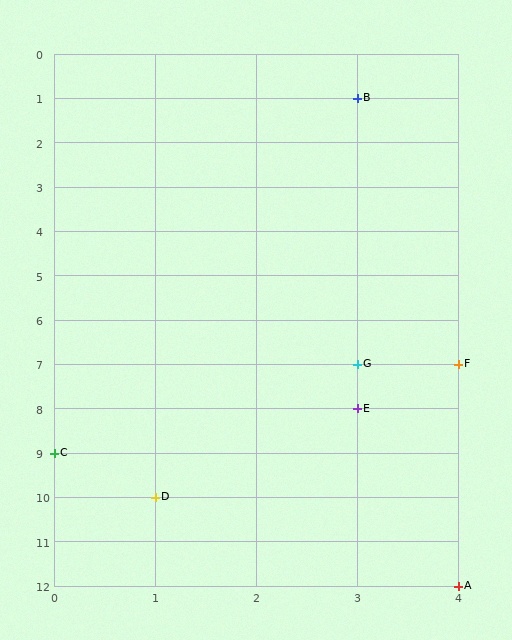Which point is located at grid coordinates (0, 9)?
Point C is at (0, 9).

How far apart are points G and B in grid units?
Points G and B are 6 rows apart.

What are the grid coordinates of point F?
Point F is at grid coordinates (4, 7).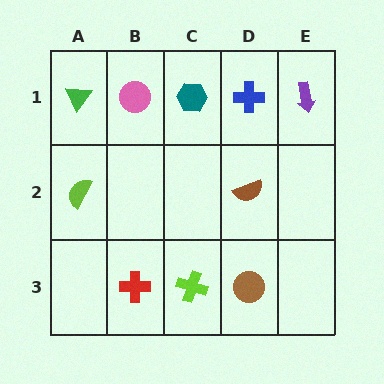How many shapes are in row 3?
3 shapes.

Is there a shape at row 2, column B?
No, that cell is empty.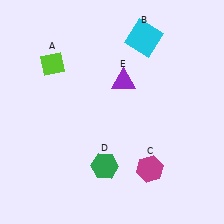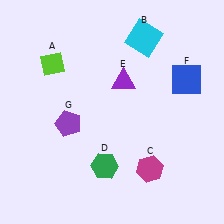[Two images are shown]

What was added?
A blue square (F), a purple pentagon (G) were added in Image 2.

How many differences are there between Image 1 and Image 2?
There are 2 differences between the two images.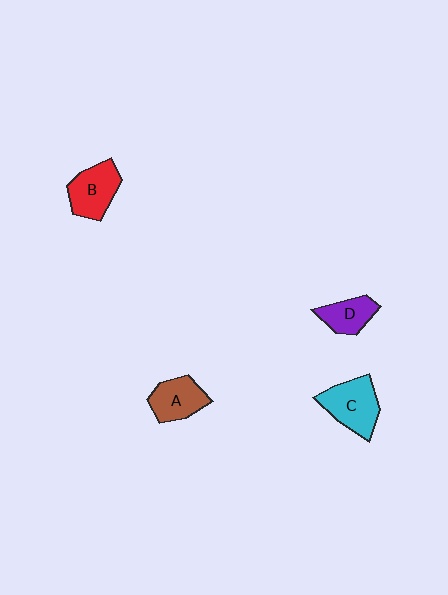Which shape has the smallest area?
Shape D (purple).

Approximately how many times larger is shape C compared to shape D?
Approximately 1.5 times.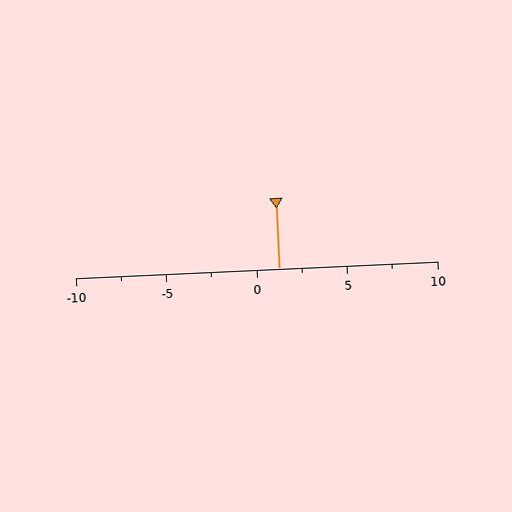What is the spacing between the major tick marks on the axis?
The major ticks are spaced 5 apart.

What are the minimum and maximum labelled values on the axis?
The axis runs from -10 to 10.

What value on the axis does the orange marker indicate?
The marker indicates approximately 1.2.